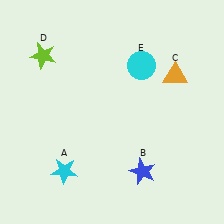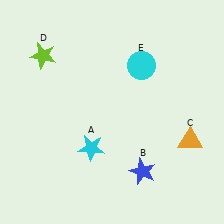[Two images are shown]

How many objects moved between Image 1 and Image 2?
2 objects moved between the two images.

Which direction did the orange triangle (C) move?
The orange triangle (C) moved down.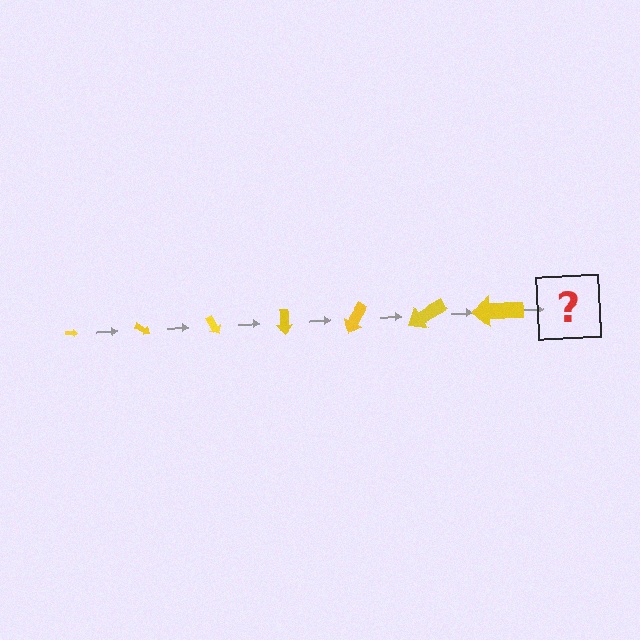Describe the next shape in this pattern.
It should be an arrow, larger than the previous one and rotated 210 degrees from the start.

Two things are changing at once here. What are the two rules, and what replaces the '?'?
The two rules are that the arrow grows larger each step and it rotates 30 degrees each step. The '?' should be an arrow, larger than the previous one and rotated 210 degrees from the start.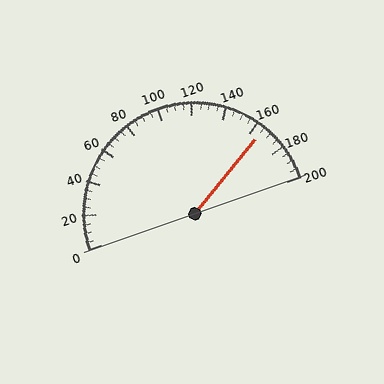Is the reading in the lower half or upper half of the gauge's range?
The reading is in the upper half of the range (0 to 200).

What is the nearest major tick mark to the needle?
The nearest major tick mark is 160.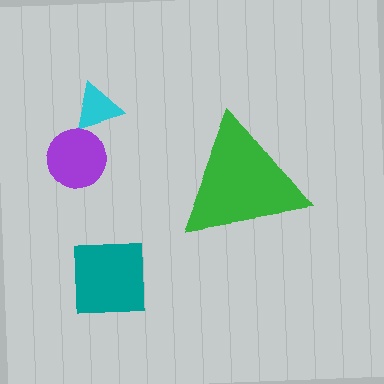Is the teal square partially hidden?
No, the teal square is fully visible.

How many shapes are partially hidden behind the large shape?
0 shapes are partially hidden.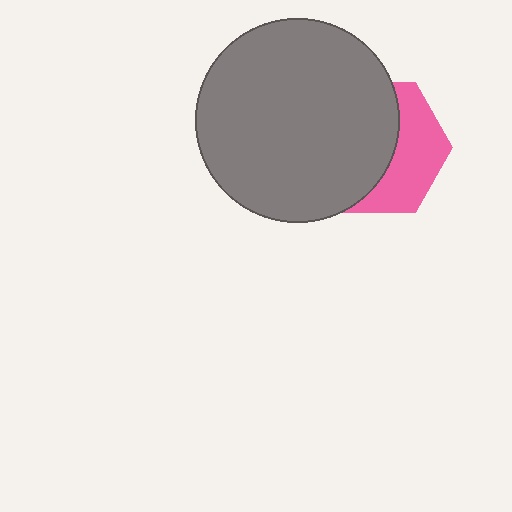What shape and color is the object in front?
The object in front is a gray circle.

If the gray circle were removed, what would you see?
You would see the complete pink hexagon.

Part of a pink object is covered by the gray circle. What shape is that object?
It is a hexagon.